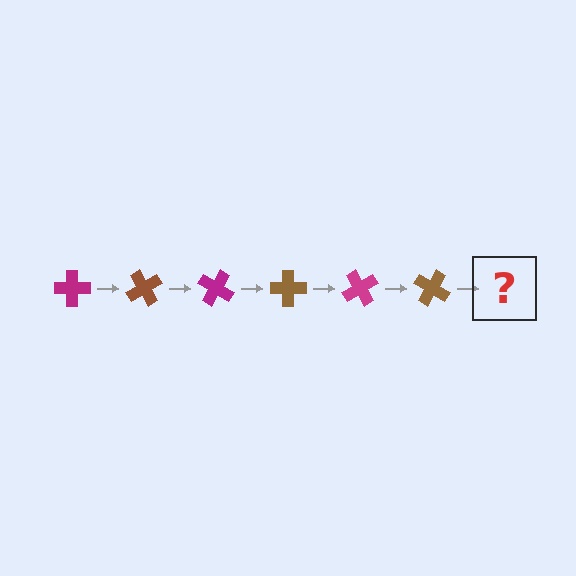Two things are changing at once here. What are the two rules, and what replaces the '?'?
The two rules are that it rotates 60 degrees each step and the color cycles through magenta and brown. The '?' should be a magenta cross, rotated 360 degrees from the start.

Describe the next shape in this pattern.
It should be a magenta cross, rotated 360 degrees from the start.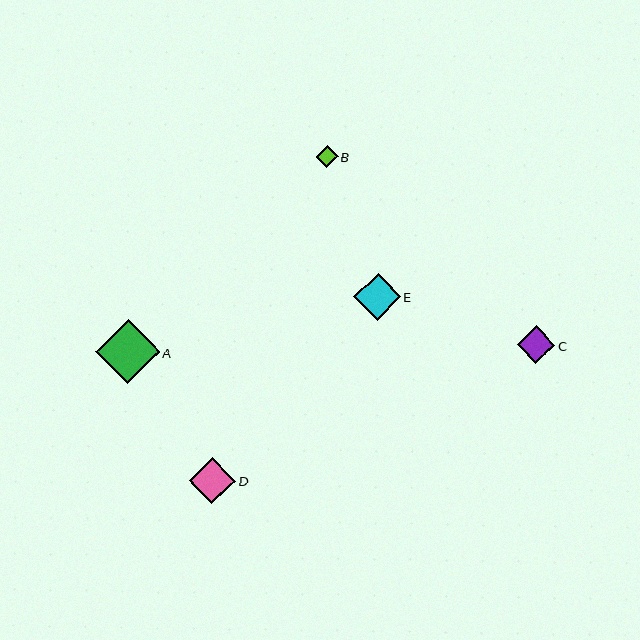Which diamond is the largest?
Diamond A is the largest with a size of approximately 64 pixels.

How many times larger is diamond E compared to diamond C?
Diamond E is approximately 1.2 times the size of diamond C.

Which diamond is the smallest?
Diamond B is the smallest with a size of approximately 22 pixels.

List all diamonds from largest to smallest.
From largest to smallest: A, E, D, C, B.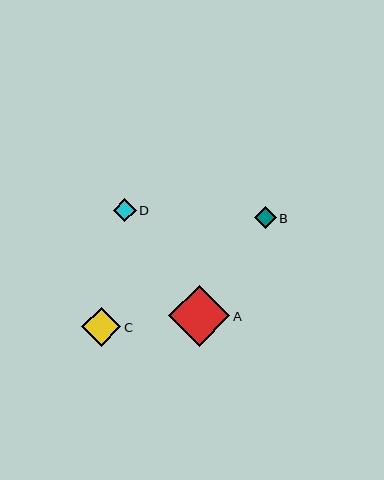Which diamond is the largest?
Diamond A is the largest with a size of approximately 61 pixels.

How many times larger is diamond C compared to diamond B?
Diamond C is approximately 1.8 times the size of diamond B.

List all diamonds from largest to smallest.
From largest to smallest: A, C, D, B.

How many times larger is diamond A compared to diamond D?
Diamond A is approximately 2.6 times the size of diamond D.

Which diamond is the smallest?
Diamond B is the smallest with a size of approximately 22 pixels.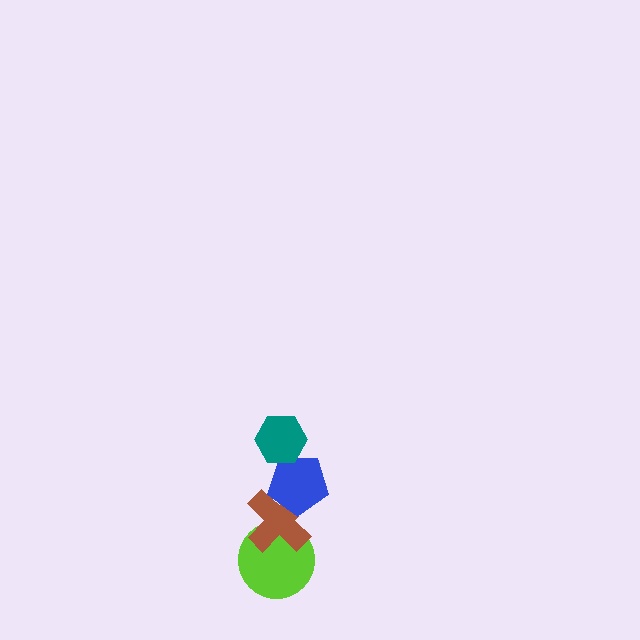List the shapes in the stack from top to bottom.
From top to bottom: the teal hexagon, the blue pentagon, the brown cross, the lime circle.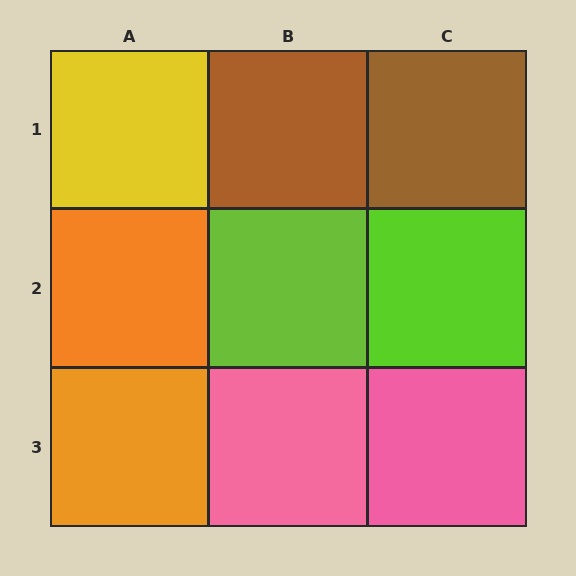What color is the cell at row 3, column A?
Orange.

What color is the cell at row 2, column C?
Lime.